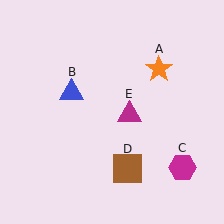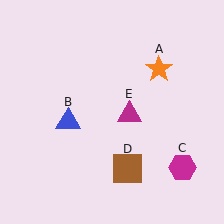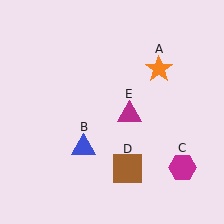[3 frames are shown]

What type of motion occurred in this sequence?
The blue triangle (object B) rotated counterclockwise around the center of the scene.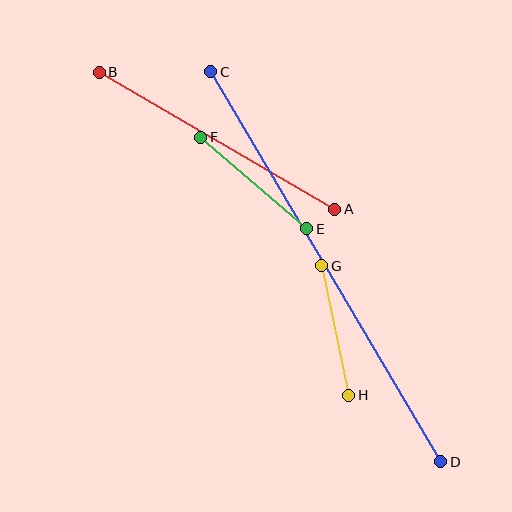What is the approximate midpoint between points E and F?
The midpoint is at approximately (254, 183) pixels.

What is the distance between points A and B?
The distance is approximately 273 pixels.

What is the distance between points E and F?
The distance is approximately 140 pixels.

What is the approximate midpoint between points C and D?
The midpoint is at approximately (326, 267) pixels.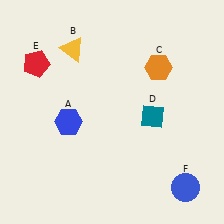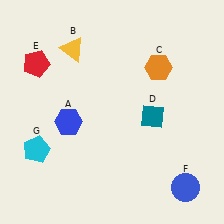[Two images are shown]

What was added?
A cyan pentagon (G) was added in Image 2.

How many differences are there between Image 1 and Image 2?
There is 1 difference between the two images.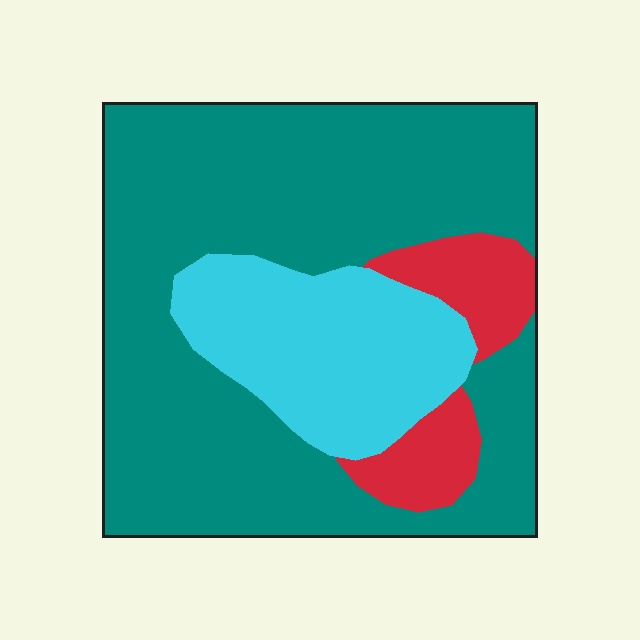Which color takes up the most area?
Teal, at roughly 65%.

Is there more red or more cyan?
Cyan.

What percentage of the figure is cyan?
Cyan takes up about one fifth (1/5) of the figure.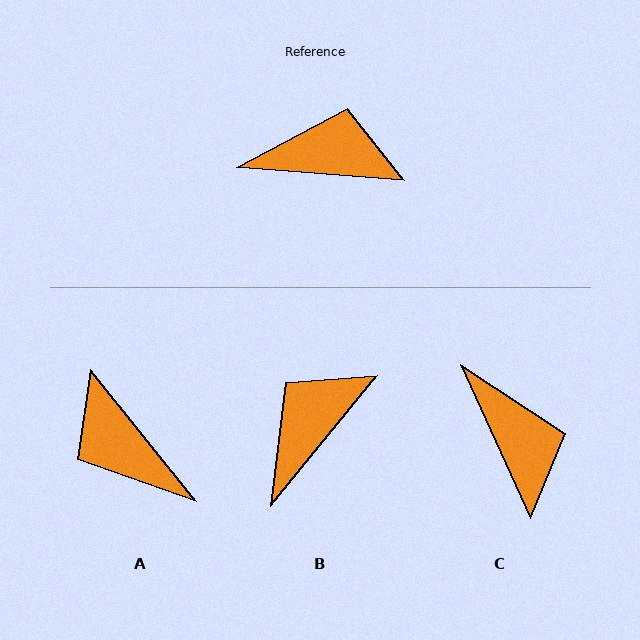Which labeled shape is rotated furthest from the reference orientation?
A, about 133 degrees away.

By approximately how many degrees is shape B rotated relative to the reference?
Approximately 55 degrees counter-clockwise.